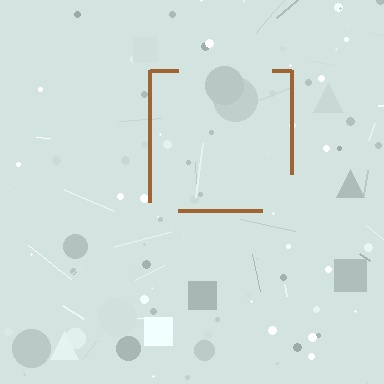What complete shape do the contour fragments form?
The contour fragments form a square.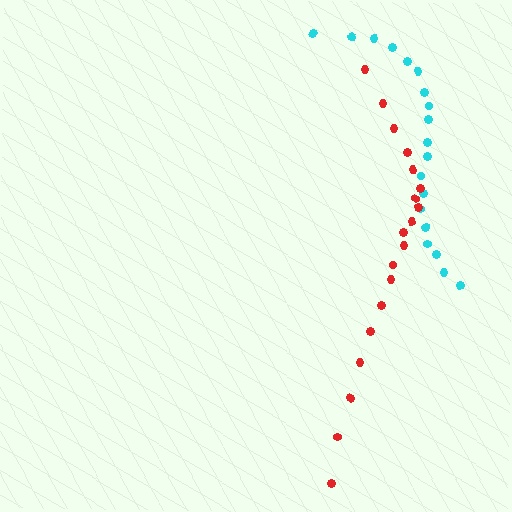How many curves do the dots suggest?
There are 2 distinct paths.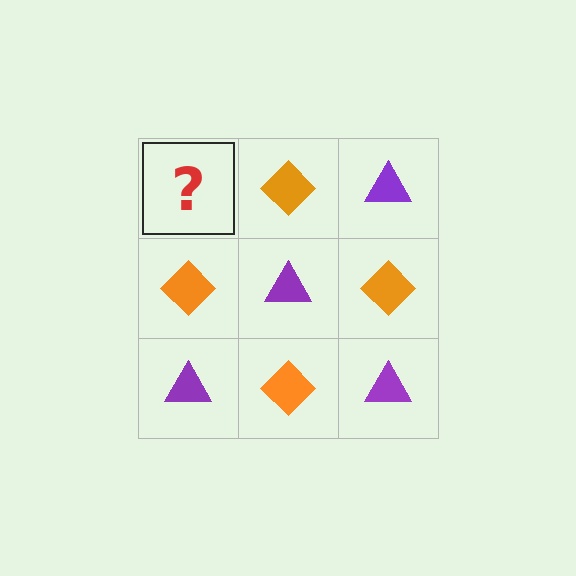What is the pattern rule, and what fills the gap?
The rule is that it alternates purple triangle and orange diamond in a checkerboard pattern. The gap should be filled with a purple triangle.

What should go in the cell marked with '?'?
The missing cell should contain a purple triangle.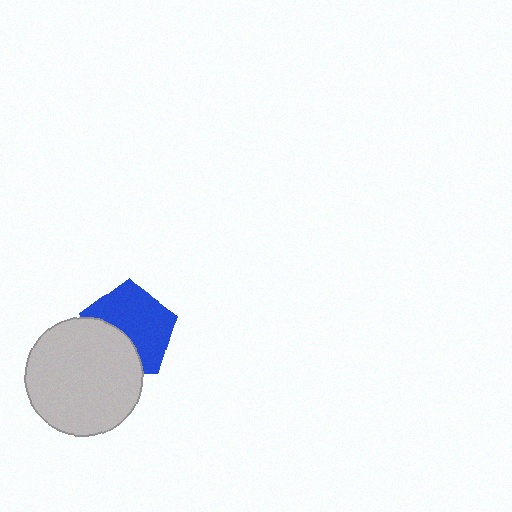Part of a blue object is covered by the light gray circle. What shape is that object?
It is a pentagon.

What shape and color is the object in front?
The object in front is a light gray circle.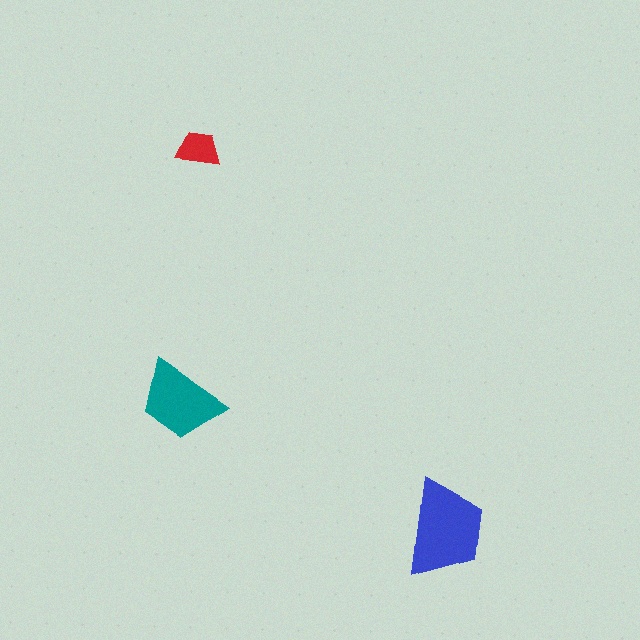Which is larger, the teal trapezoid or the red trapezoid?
The teal one.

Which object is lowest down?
The blue trapezoid is bottommost.